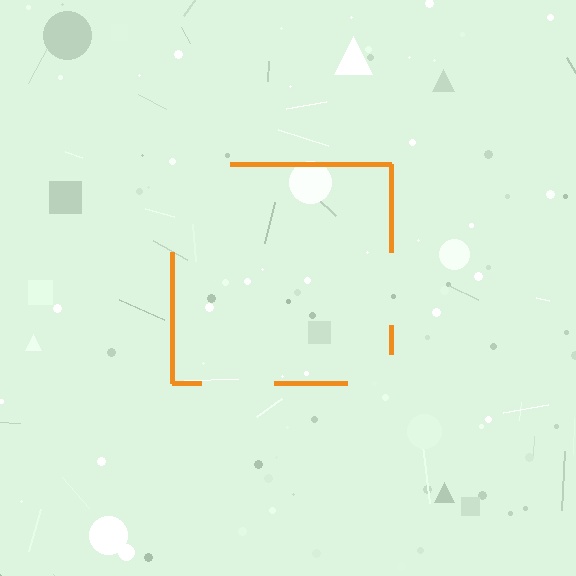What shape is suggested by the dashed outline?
The dashed outline suggests a square.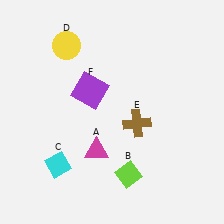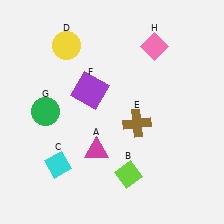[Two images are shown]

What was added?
A green circle (G), a pink diamond (H) were added in Image 2.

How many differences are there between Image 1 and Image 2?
There are 2 differences between the two images.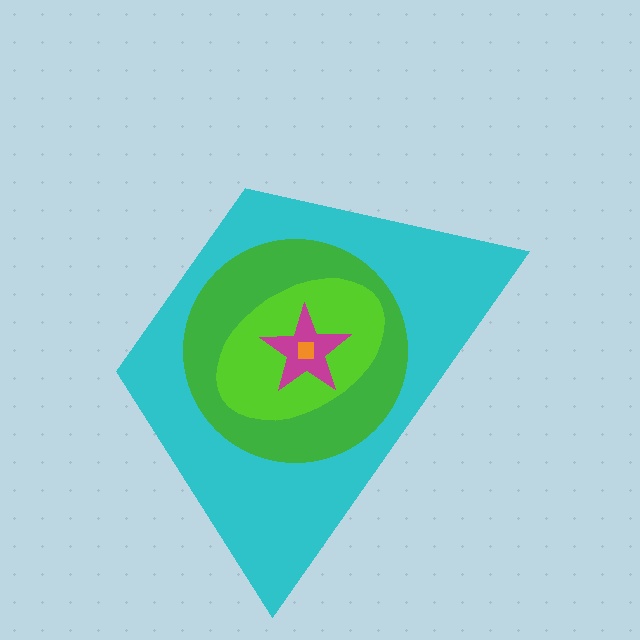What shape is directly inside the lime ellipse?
The magenta star.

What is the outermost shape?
The cyan trapezoid.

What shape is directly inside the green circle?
The lime ellipse.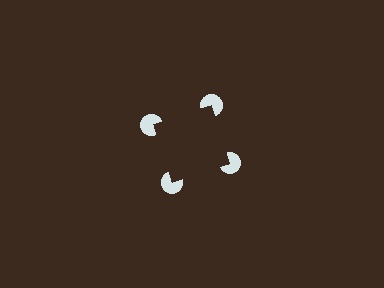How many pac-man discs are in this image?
There are 4 — one at each vertex of the illusory square.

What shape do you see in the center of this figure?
An illusory square — its edges are inferred from the aligned wedge cuts in the pac-man discs, not physically drawn.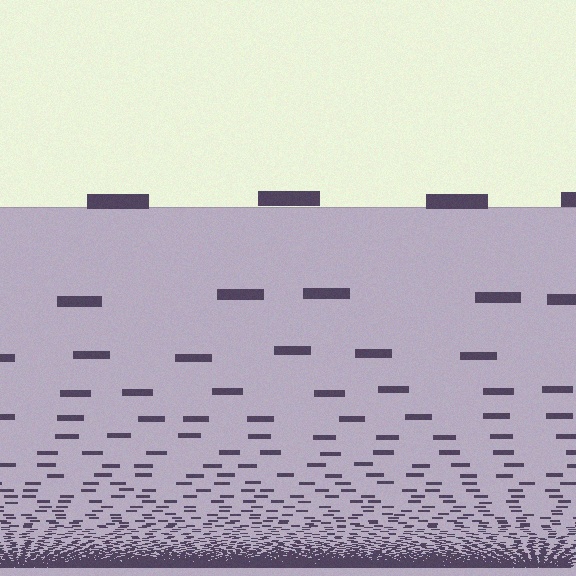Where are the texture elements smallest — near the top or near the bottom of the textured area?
Near the bottom.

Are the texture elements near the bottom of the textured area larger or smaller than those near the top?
Smaller. The gradient is inverted — elements near the bottom are smaller and denser.